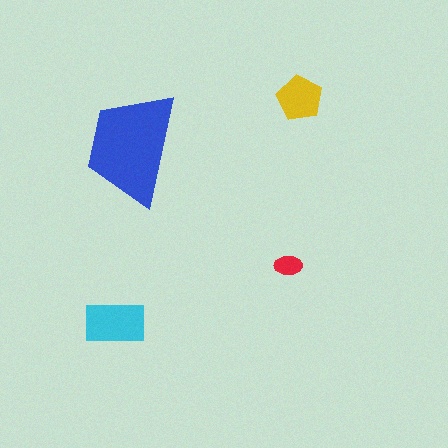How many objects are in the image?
There are 4 objects in the image.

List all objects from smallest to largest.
The red ellipse, the yellow pentagon, the cyan rectangle, the blue trapezoid.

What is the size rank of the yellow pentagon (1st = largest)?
3rd.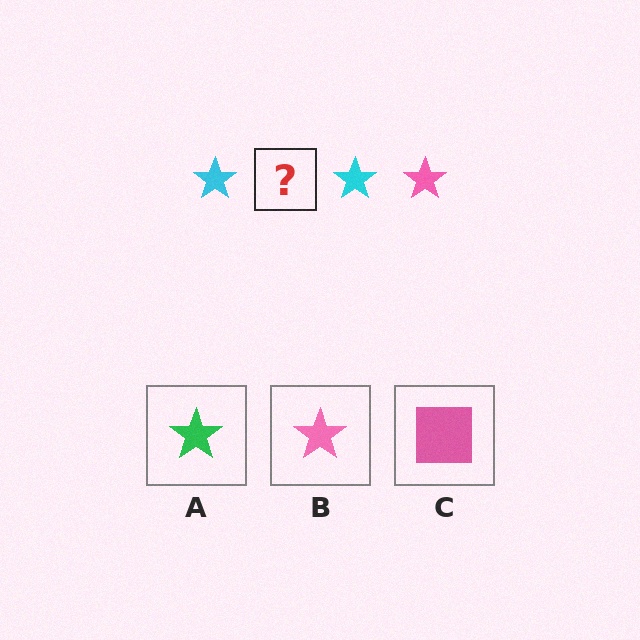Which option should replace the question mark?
Option B.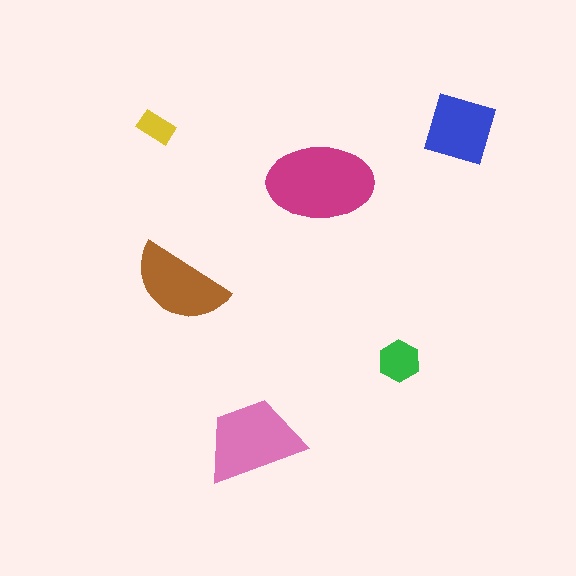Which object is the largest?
The magenta ellipse.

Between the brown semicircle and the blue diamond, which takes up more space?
The brown semicircle.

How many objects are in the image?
There are 6 objects in the image.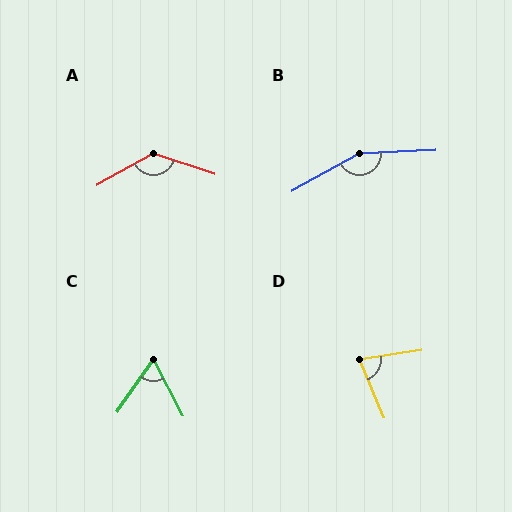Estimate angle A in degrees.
Approximately 132 degrees.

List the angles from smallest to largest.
C (62°), D (75°), A (132°), B (154°).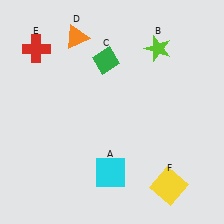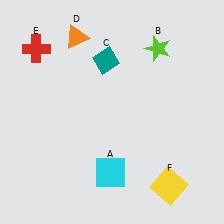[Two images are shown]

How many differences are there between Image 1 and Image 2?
There is 1 difference between the two images.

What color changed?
The diamond (C) changed from green in Image 1 to teal in Image 2.